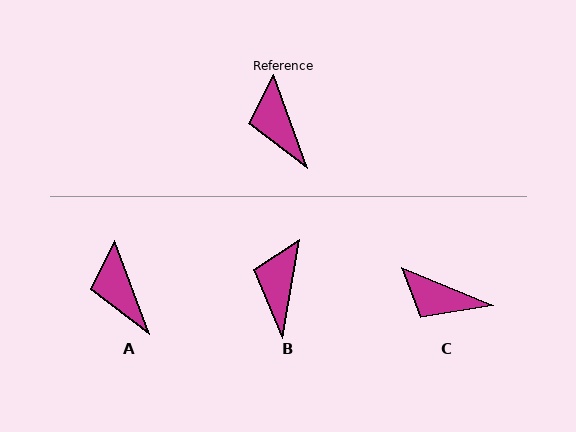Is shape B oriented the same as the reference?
No, it is off by about 30 degrees.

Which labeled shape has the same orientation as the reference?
A.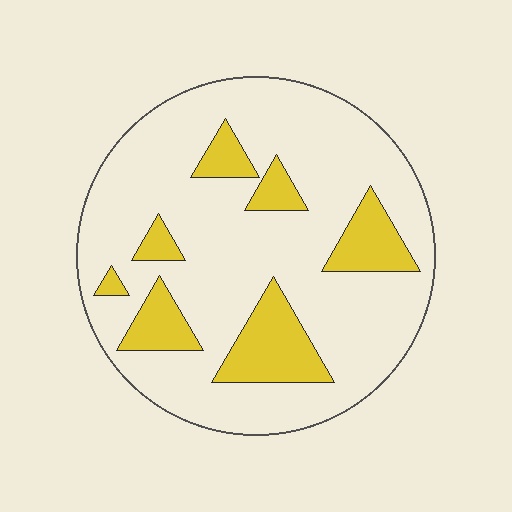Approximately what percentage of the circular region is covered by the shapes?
Approximately 20%.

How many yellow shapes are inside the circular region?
7.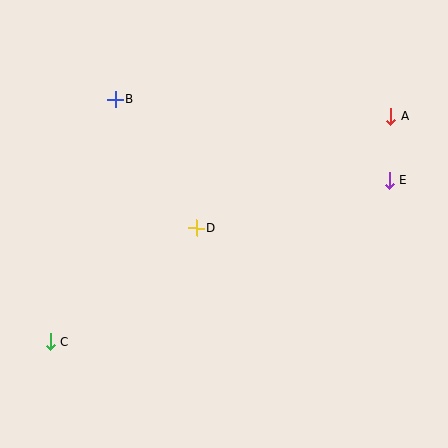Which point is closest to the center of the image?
Point D at (196, 228) is closest to the center.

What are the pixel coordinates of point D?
Point D is at (196, 228).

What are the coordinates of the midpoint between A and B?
The midpoint between A and B is at (253, 108).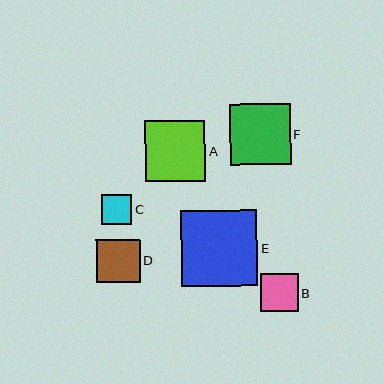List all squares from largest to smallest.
From largest to smallest: E, A, F, D, B, C.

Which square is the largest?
Square E is the largest with a size of approximately 76 pixels.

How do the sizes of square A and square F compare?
Square A and square F are approximately the same size.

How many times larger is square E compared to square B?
Square E is approximately 2.0 times the size of square B.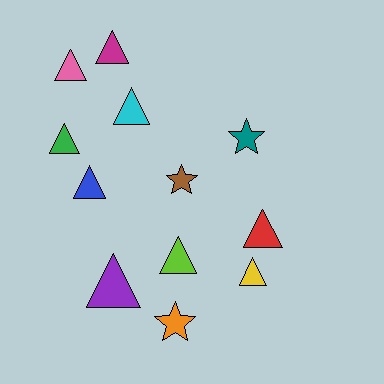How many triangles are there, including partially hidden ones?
There are 9 triangles.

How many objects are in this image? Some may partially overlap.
There are 12 objects.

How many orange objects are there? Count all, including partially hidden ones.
There is 1 orange object.